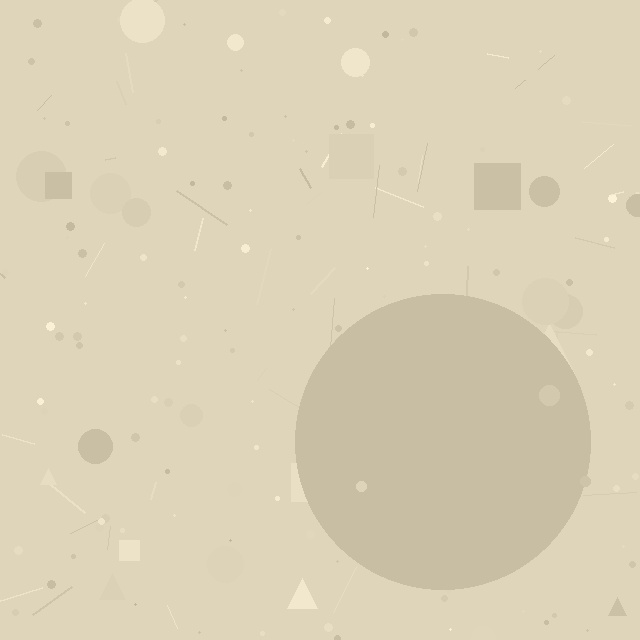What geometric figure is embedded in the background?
A circle is embedded in the background.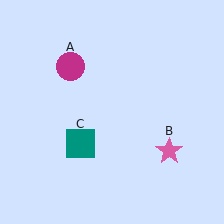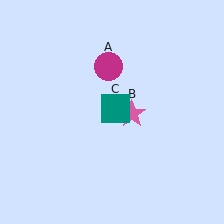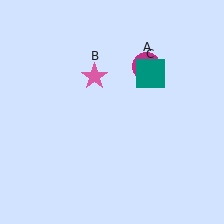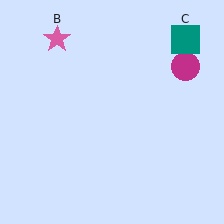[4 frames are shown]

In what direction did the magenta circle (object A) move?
The magenta circle (object A) moved right.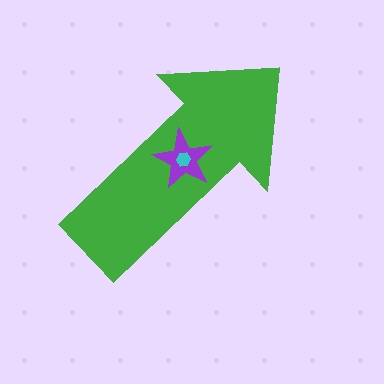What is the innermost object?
The cyan hexagon.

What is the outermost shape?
The green arrow.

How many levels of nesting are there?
3.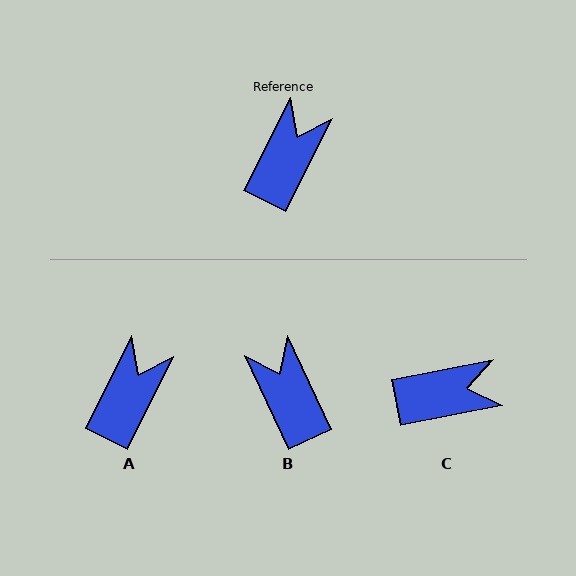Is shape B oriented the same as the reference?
No, it is off by about 51 degrees.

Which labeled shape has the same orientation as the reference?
A.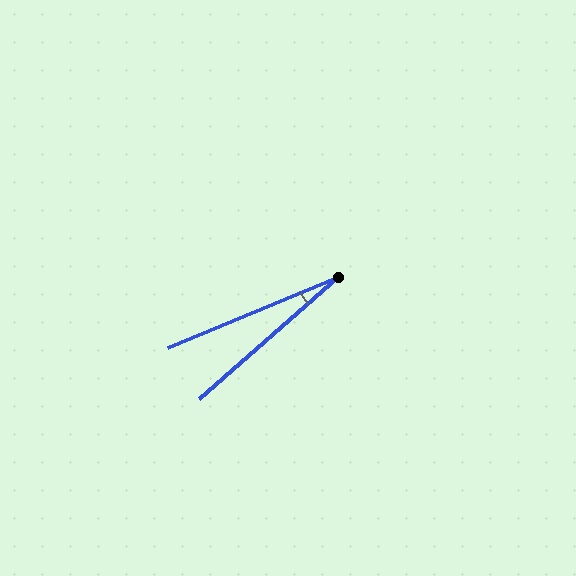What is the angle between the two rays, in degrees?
Approximately 19 degrees.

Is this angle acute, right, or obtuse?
It is acute.